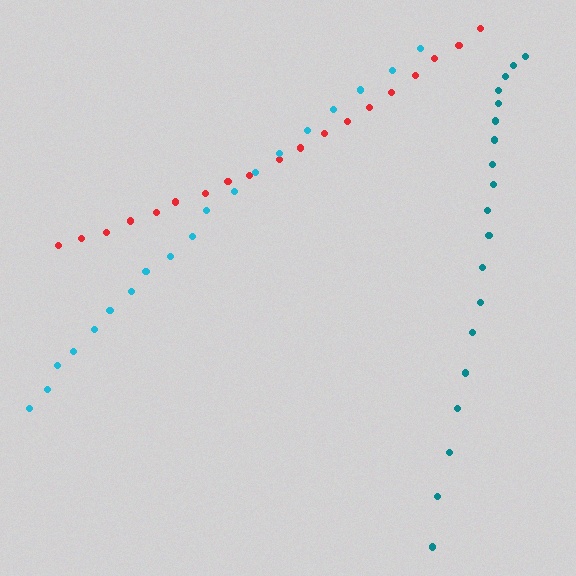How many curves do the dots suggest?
There are 3 distinct paths.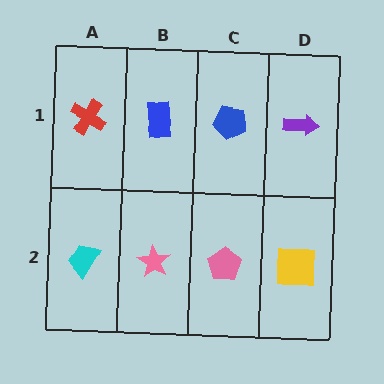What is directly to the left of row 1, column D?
A blue pentagon.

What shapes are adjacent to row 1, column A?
A cyan trapezoid (row 2, column A), a blue rectangle (row 1, column B).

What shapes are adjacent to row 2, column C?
A blue pentagon (row 1, column C), a pink star (row 2, column B), a yellow square (row 2, column D).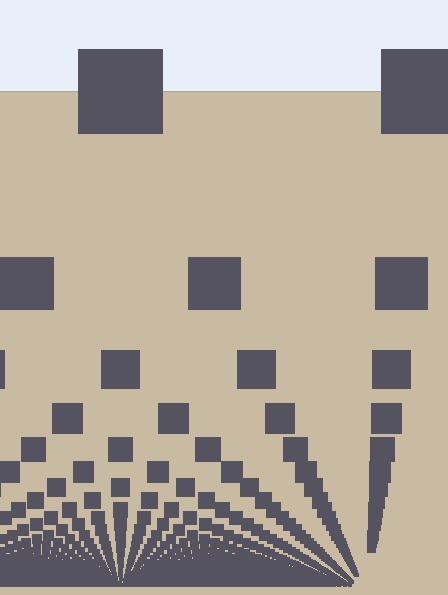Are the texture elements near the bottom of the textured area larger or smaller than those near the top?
Smaller. The gradient is inverted — elements near the bottom are smaller and denser.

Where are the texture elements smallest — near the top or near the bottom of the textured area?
Near the bottom.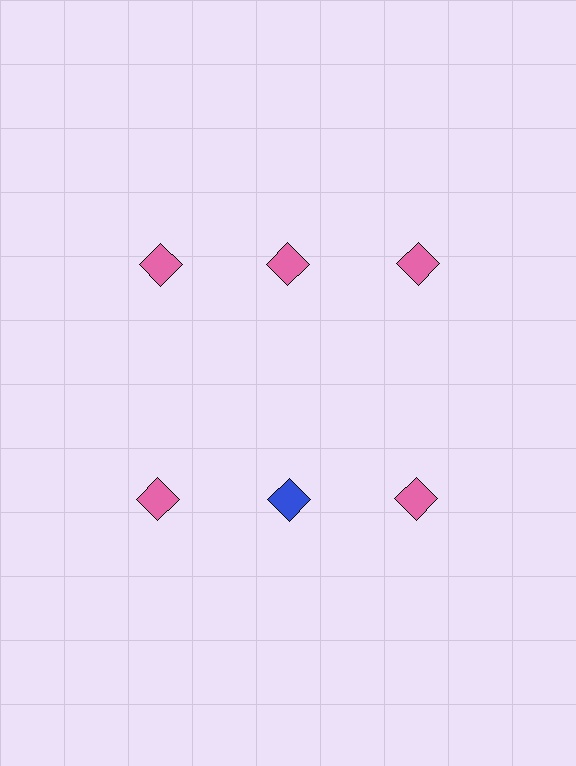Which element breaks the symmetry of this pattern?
The blue diamond in the second row, second from left column breaks the symmetry. All other shapes are pink diamonds.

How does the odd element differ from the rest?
It has a different color: blue instead of pink.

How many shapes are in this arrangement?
There are 6 shapes arranged in a grid pattern.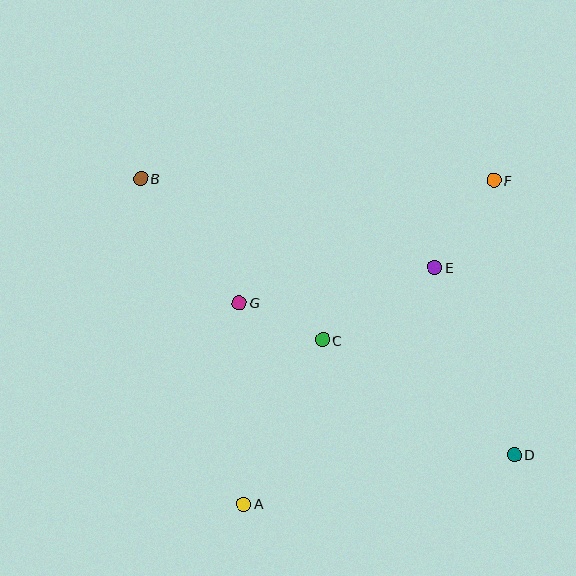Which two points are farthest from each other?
Points B and D are farthest from each other.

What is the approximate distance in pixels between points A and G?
The distance between A and G is approximately 201 pixels.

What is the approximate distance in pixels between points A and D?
The distance between A and D is approximately 275 pixels.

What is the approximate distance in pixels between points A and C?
The distance between A and C is approximately 182 pixels.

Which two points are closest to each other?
Points C and G are closest to each other.